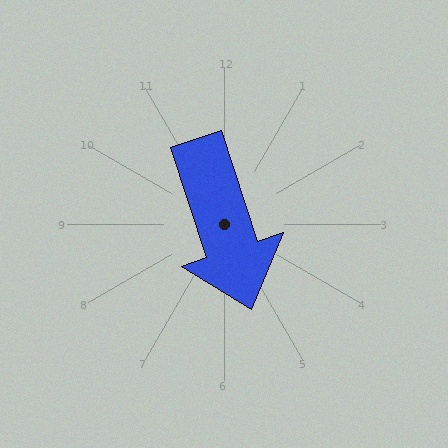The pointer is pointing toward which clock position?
Roughly 5 o'clock.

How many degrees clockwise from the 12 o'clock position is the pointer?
Approximately 162 degrees.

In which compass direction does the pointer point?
South.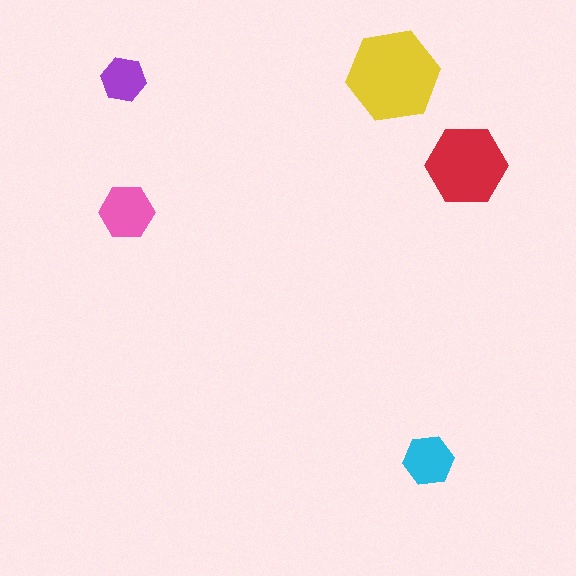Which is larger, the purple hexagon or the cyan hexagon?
The cyan one.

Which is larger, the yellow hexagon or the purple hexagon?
The yellow one.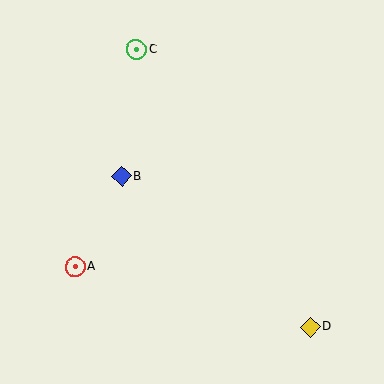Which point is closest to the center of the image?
Point B at (122, 176) is closest to the center.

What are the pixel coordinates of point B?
Point B is at (122, 176).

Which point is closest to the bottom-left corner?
Point A is closest to the bottom-left corner.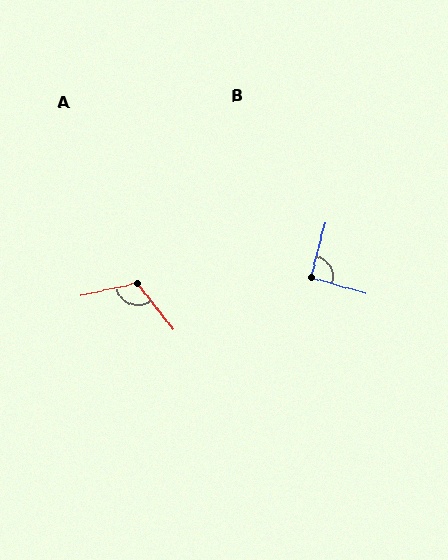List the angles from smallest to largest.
B (91°), A (115°).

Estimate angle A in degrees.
Approximately 115 degrees.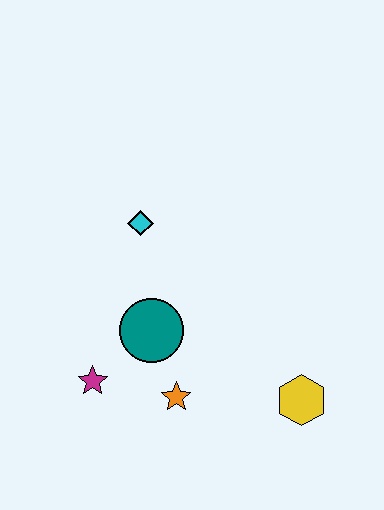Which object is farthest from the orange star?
The cyan diamond is farthest from the orange star.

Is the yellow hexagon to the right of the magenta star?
Yes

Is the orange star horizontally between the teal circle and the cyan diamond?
No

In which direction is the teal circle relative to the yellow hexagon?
The teal circle is to the left of the yellow hexagon.